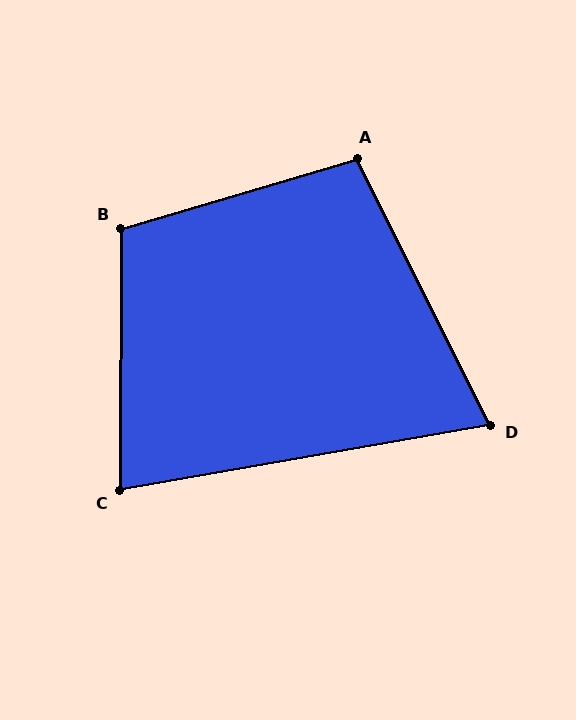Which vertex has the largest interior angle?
B, at approximately 107 degrees.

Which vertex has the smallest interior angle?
D, at approximately 73 degrees.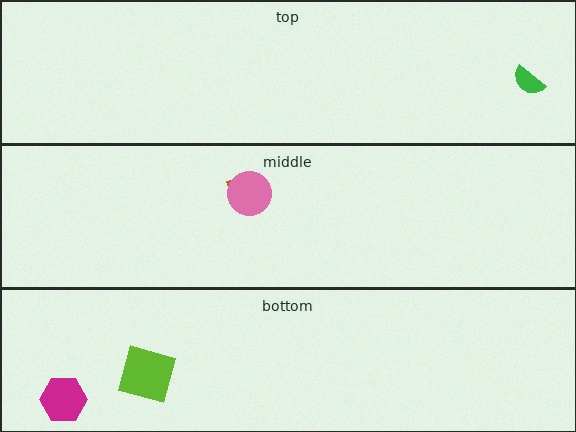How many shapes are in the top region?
1.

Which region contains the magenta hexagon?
The bottom region.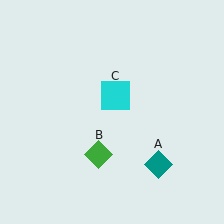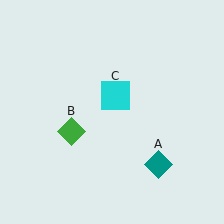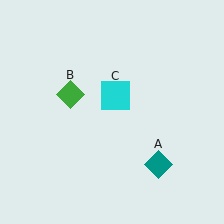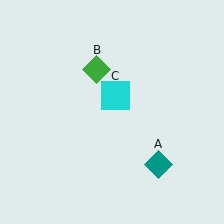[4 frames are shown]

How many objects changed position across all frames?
1 object changed position: green diamond (object B).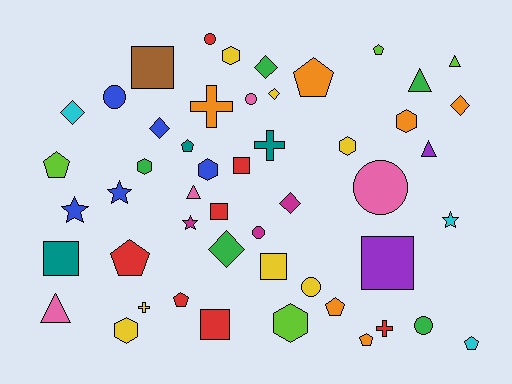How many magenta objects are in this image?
There are 3 magenta objects.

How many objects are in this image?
There are 50 objects.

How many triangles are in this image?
There are 5 triangles.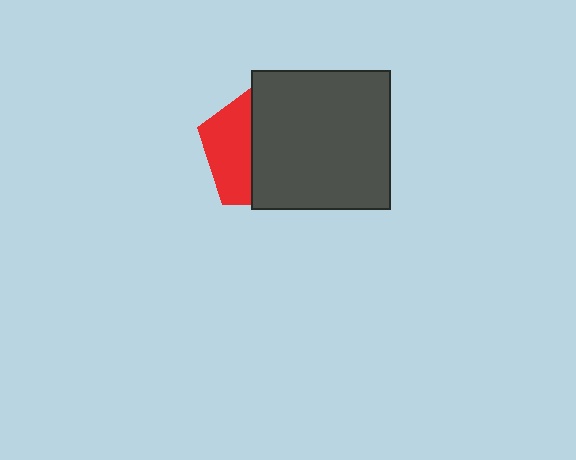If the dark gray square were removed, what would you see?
You would see the complete red pentagon.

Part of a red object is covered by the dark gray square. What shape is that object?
It is a pentagon.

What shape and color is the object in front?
The object in front is a dark gray square.